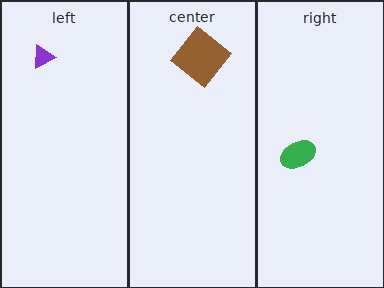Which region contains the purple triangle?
The left region.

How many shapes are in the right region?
1.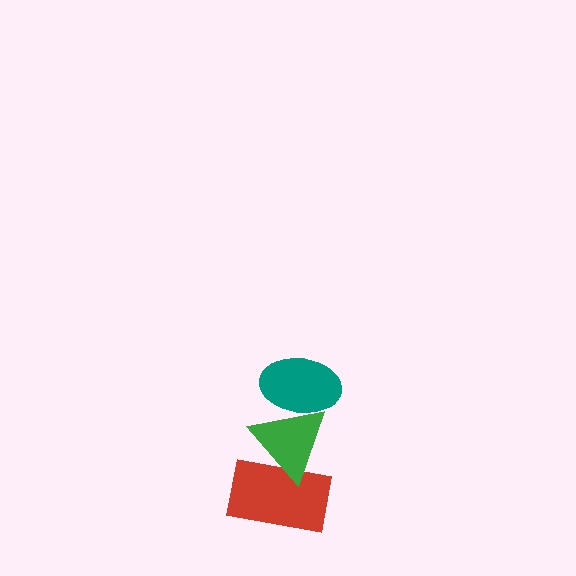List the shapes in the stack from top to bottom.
From top to bottom: the teal ellipse, the green triangle, the red rectangle.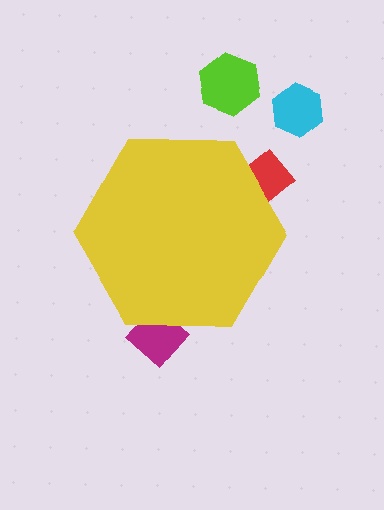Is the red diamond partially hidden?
Yes, the red diamond is partially hidden behind the yellow hexagon.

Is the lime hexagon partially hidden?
No, the lime hexagon is fully visible.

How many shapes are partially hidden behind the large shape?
2 shapes are partially hidden.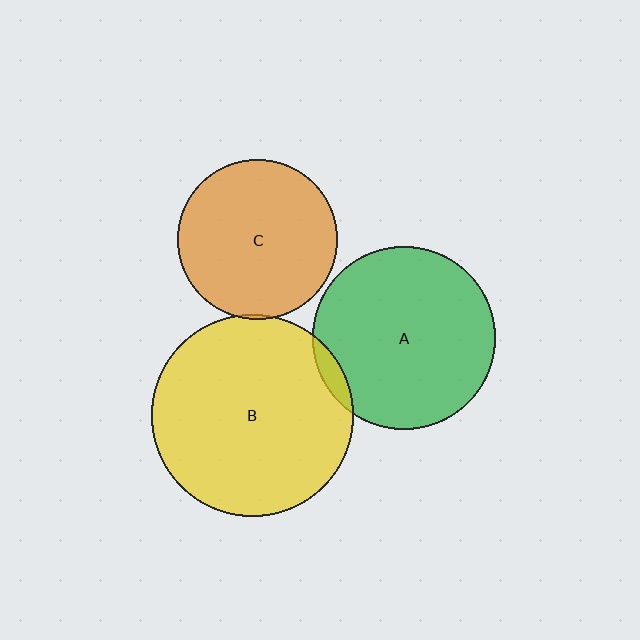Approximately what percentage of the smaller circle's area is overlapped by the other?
Approximately 5%.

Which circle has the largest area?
Circle B (yellow).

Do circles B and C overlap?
Yes.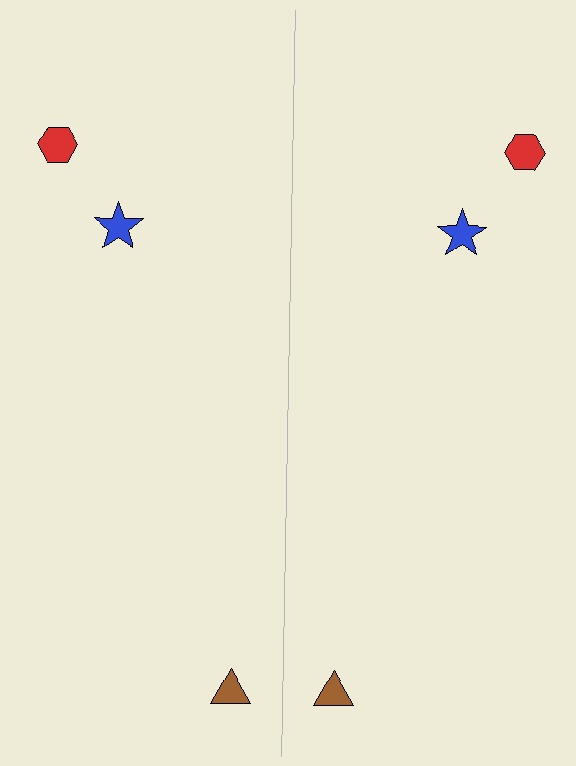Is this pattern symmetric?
Yes, this pattern has bilateral (reflection) symmetry.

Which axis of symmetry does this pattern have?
The pattern has a vertical axis of symmetry running through the center of the image.